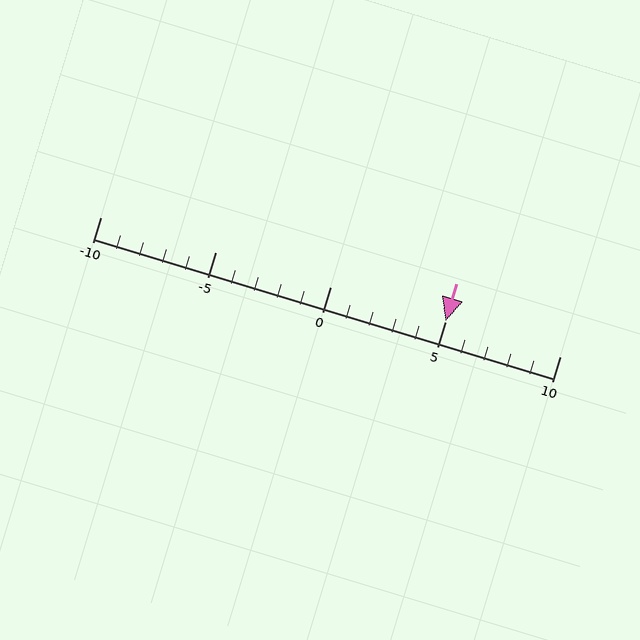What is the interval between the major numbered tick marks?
The major tick marks are spaced 5 units apart.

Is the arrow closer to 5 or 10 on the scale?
The arrow is closer to 5.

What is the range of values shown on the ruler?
The ruler shows values from -10 to 10.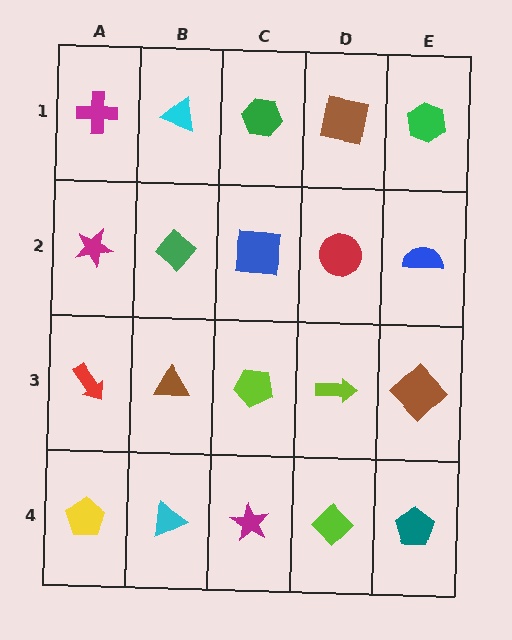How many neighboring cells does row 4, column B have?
3.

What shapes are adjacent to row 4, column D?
A lime arrow (row 3, column D), a magenta star (row 4, column C), a teal pentagon (row 4, column E).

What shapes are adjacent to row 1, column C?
A blue square (row 2, column C), a cyan triangle (row 1, column B), a brown square (row 1, column D).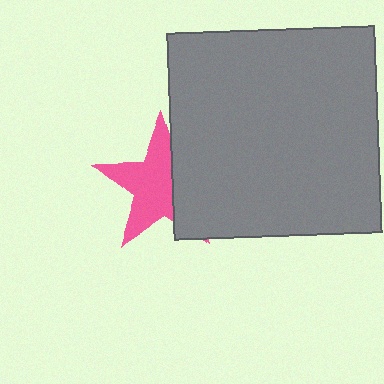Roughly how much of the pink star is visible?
About half of it is visible (roughly 62%).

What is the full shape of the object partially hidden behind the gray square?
The partially hidden object is a pink star.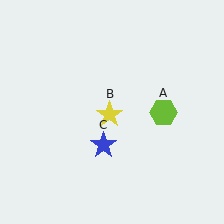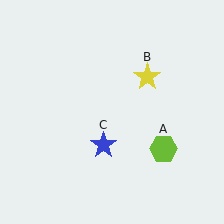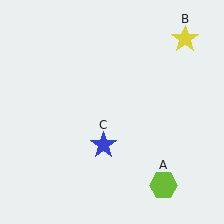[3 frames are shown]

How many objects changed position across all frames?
2 objects changed position: lime hexagon (object A), yellow star (object B).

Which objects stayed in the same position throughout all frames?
Blue star (object C) remained stationary.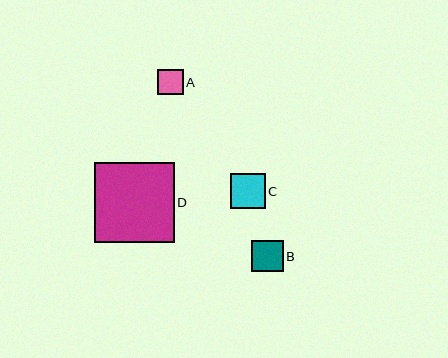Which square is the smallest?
Square A is the smallest with a size of approximately 26 pixels.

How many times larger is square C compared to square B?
Square C is approximately 1.1 times the size of square B.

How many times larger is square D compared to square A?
Square D is approximately 3.1 times the size of square A.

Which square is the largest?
Square D is the largest with a size of approximately 80 pixels.